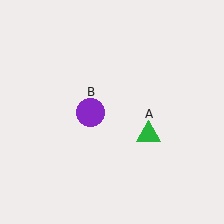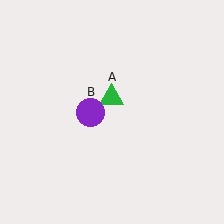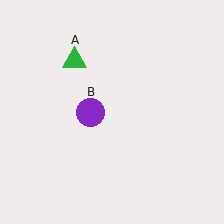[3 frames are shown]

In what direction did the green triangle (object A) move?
The green triangle (object A) moved up and to the left.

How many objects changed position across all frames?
1 object changed position: green triangle (object A).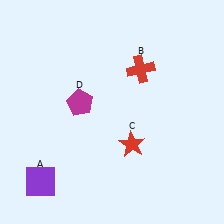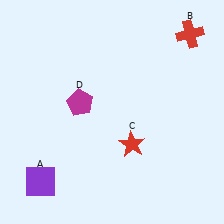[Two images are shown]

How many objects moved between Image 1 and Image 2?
1 object moved between the two images.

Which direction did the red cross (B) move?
The red cross (B) moved right.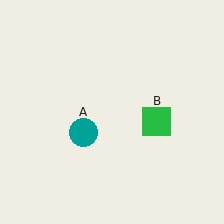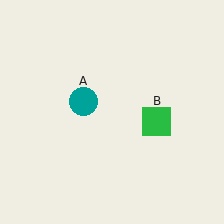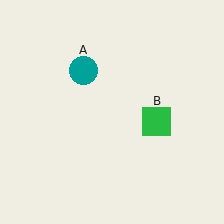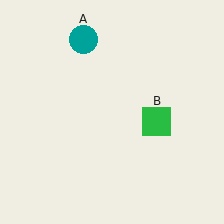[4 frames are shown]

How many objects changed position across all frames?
1 object changed position: teal circle (object A).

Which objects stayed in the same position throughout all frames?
Green square (object B) remained stationary.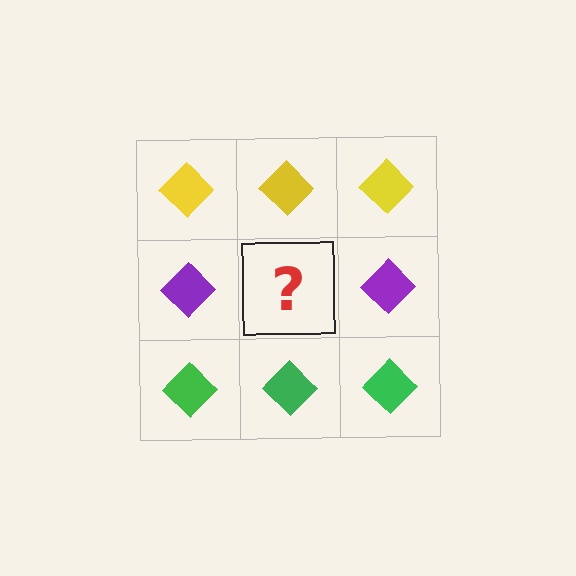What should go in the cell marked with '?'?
The missing cell should contain a purple diamond.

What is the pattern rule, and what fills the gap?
The rule is that each row has a consistent color. The gap should be filled with a purple diamond.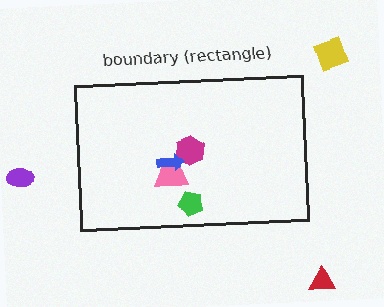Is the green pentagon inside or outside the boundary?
Inside.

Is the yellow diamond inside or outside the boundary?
Outside.